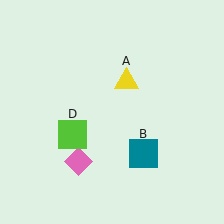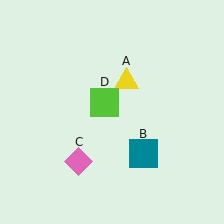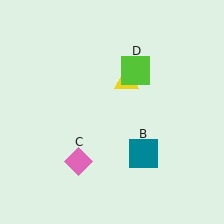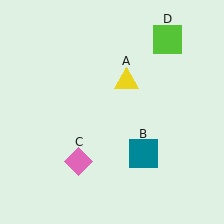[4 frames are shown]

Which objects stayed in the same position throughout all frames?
Yellow triangle (object A) and teal square (object B) and pink diamond (object C) remained stationary.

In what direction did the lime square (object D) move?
The lime square (object D) moved up and to the right.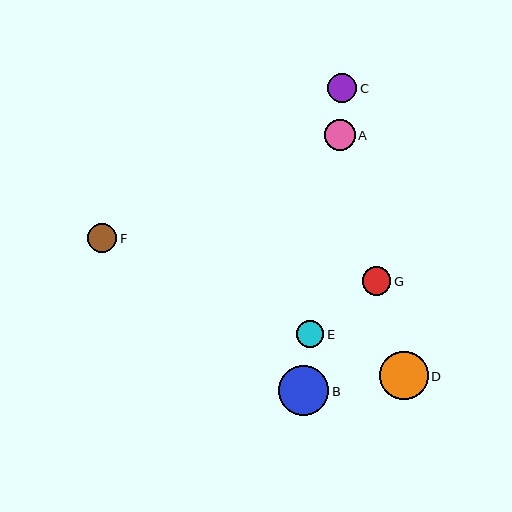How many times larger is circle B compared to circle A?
Circle B is approximately 1.6 times the size of circle A.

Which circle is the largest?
Circle B is the largest with a size of approximately 51 pixels.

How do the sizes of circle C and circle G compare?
Circle C and circle G are approximately the same size.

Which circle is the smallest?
Circle E is the smallest with a size of approximately 27 pixels.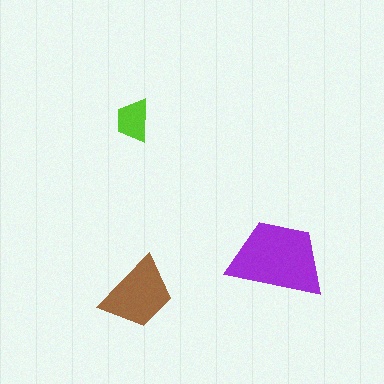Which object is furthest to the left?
The lime trapezoid is leftmost.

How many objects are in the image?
There are 3 objects in the image.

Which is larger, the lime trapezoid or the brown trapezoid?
The brown one.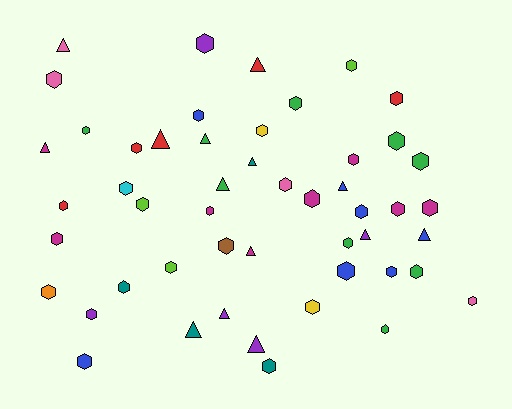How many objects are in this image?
There are 50 objects.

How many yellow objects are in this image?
There are 2 yellow objects.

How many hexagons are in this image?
There are 36 hexagons.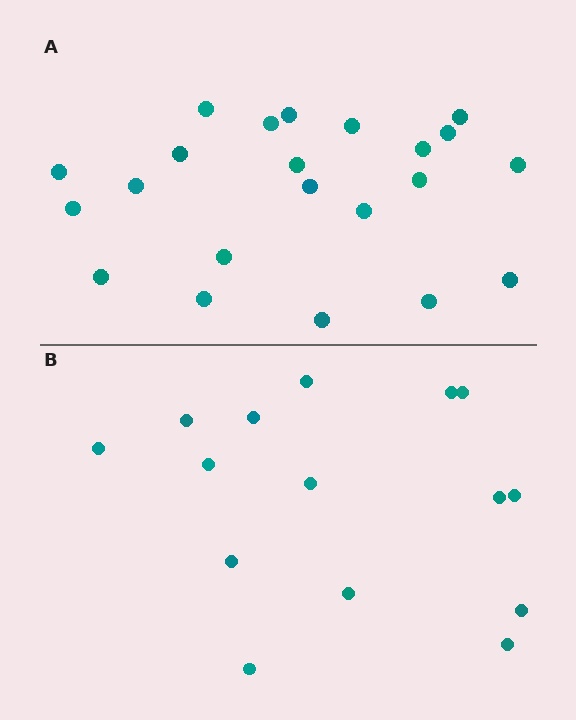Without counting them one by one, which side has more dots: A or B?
Region A (the top region) has more dots.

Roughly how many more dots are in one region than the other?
Region A has roughly 8 or so more dots than region B.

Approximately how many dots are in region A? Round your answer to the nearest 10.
About 20 dots. (The exact count is 22, which rounds to 20.)